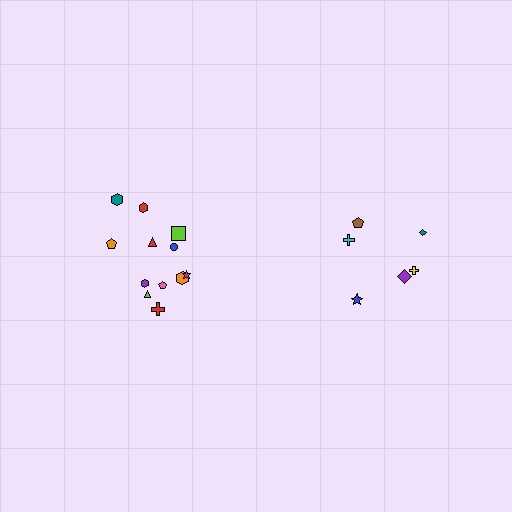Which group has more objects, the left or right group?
The left group.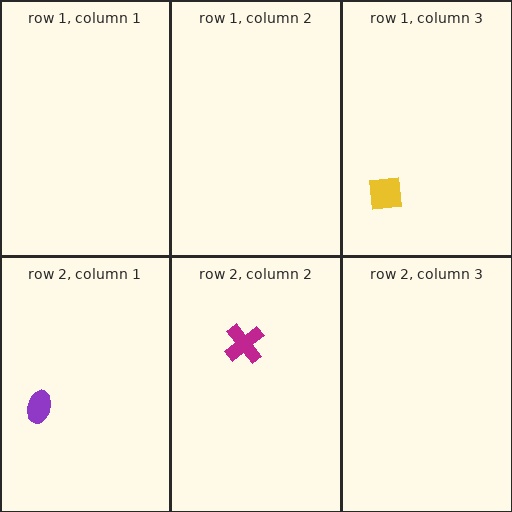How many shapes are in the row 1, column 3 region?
1.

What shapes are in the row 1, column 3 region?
The yellow square.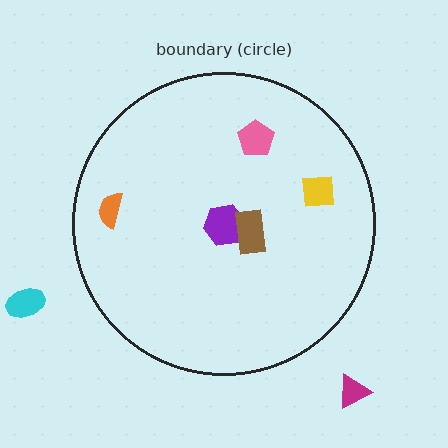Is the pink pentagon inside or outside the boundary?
Inside.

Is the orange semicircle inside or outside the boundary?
Inside.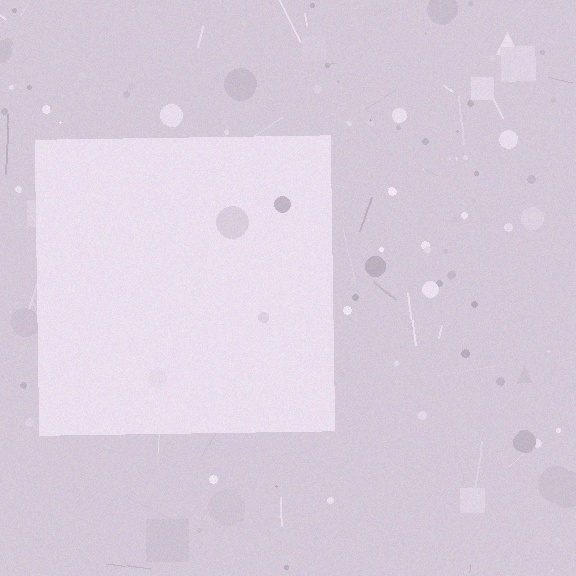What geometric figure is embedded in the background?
A square is embedded in the background.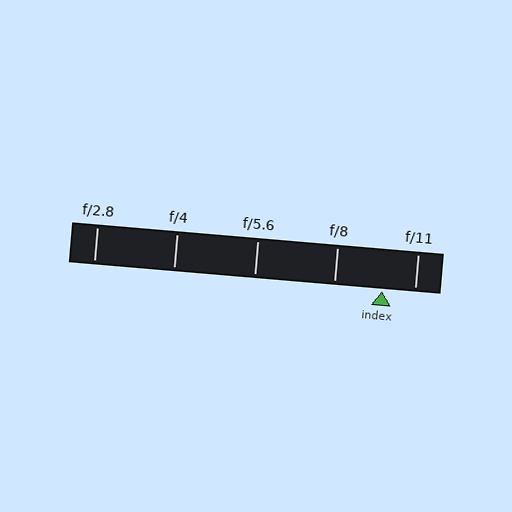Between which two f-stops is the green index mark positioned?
The index mark is between f/8 and f/11.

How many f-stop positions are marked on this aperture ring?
There are 5 f-stop positions marked.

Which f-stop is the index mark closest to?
The index mark is closest to f/11.